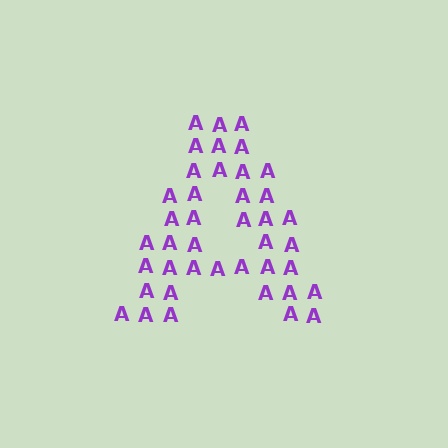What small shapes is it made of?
It is made of small letter A's.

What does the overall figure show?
The overall figure shows the letter A.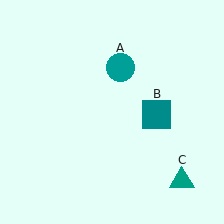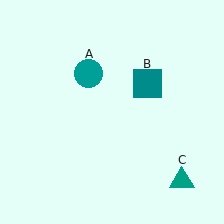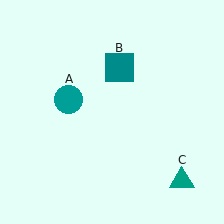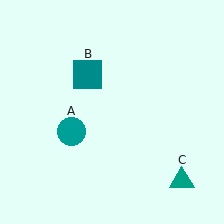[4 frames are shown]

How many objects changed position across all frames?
2 objects changed position: teal circle (object A), teal square (object B).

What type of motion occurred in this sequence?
The teal circle (object A), teal square (object B) rotated counterclockwise around the center of the scene.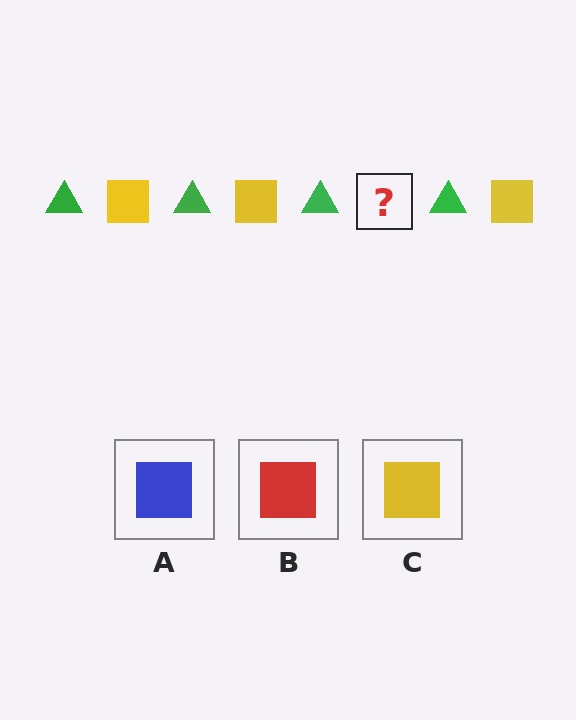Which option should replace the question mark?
Option C.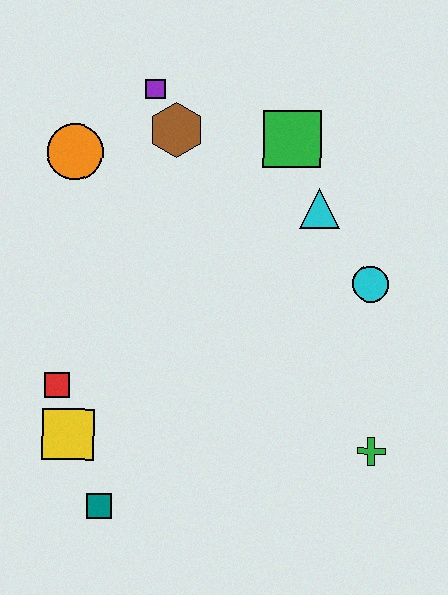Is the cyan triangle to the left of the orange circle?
No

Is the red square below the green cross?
No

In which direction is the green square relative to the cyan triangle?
The green square is above the cyan triangle.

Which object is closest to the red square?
The yellow square is closest to the red square.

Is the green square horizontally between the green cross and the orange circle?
Yes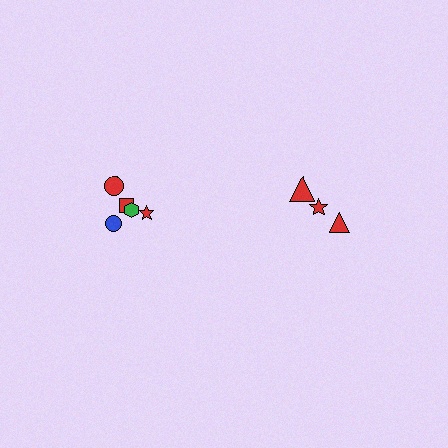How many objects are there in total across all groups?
There are 8 objects.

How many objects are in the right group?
There are 3 objects.